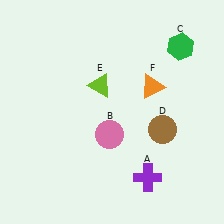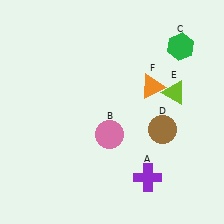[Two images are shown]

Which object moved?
The lime triangle (E) moved right.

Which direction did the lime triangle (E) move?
The lime triangle (E) moved right.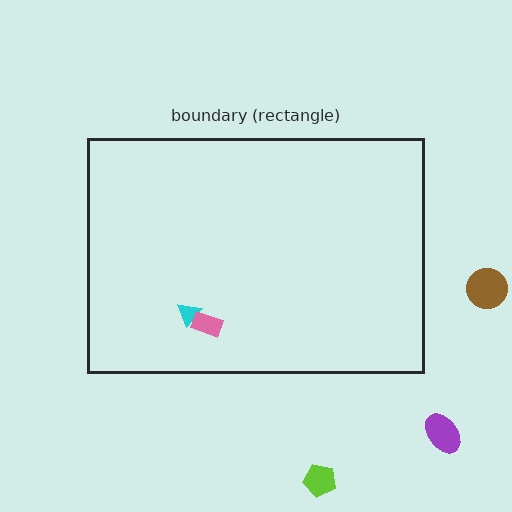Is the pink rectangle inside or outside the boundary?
Inside.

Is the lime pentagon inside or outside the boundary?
Outside.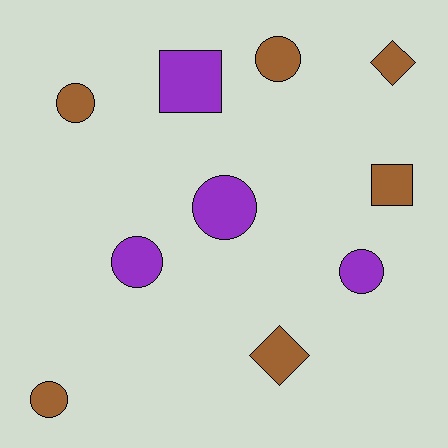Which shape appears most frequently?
Circle, with 6 objects.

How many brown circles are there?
There are 3 brown circles.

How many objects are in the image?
There are 10 objects.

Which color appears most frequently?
Brown, with 6 objects.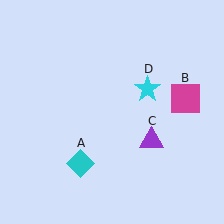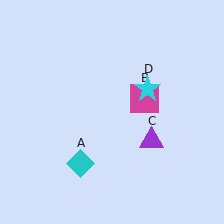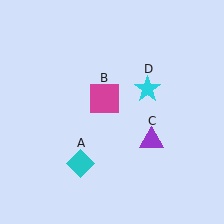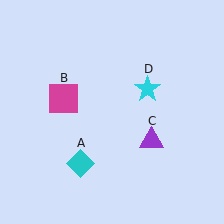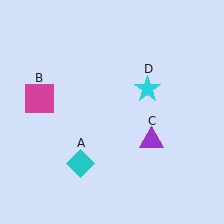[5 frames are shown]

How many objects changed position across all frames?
1 object changed position: magenta square (object B).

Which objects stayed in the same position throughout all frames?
Cyan diamond (object A) and purple triangle (object C) and cyan star (object D) remained stationary.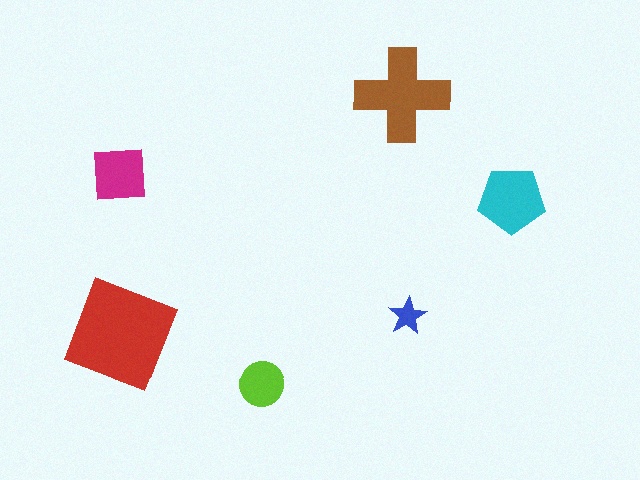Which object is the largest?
The red square.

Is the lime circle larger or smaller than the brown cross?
Smaller.